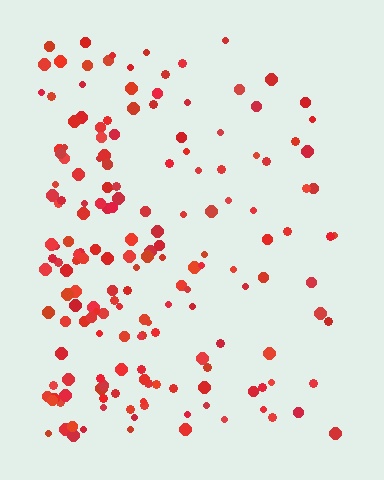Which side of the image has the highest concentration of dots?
The left.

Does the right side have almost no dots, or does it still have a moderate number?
Still a moderate number, just noticeably fewer than the left.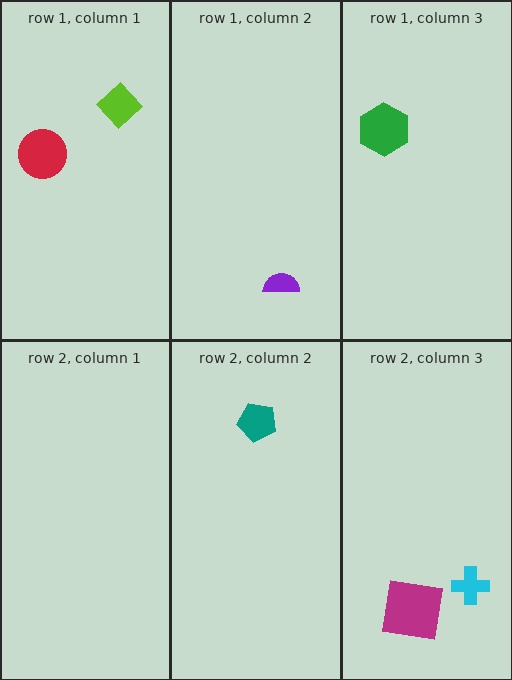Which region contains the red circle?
The row 1, column 1 region.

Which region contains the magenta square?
The row 2, column 3 region.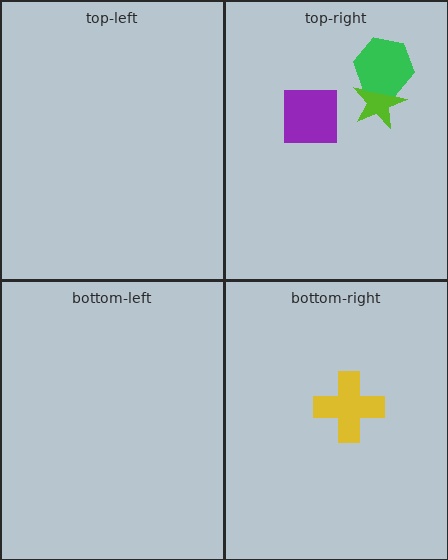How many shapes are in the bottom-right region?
1.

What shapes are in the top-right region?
The lime star, the green hexagon, the purple square.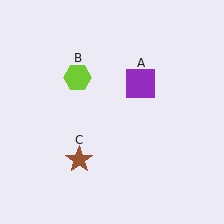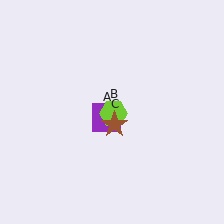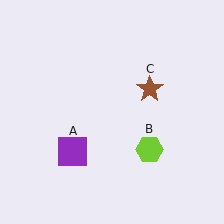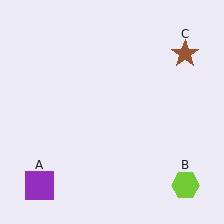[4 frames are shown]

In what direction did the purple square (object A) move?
The purple square (object A) moved down and to the left.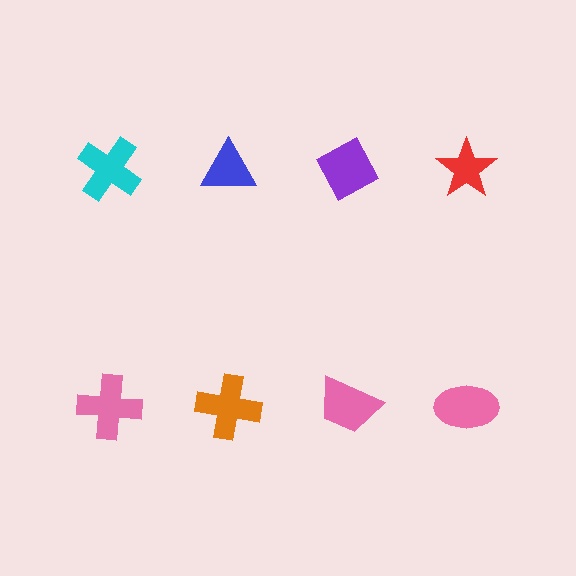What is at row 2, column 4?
A pink ellipse.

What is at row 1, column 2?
A blue triangle.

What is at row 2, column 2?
An orange cross.